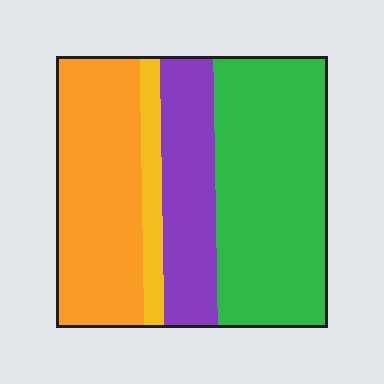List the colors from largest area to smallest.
From largest to smallest: green, orange, purple, yellow.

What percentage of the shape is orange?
Orange covers roughly 30% of the shape.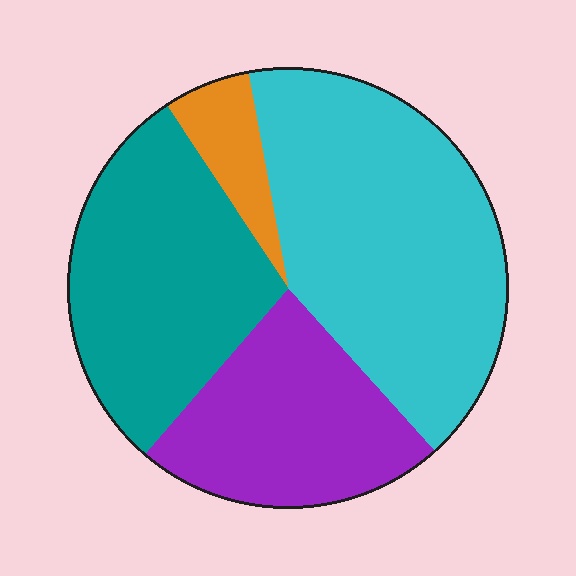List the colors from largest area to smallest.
From largest to smallest: cyan, teal, purple, orange.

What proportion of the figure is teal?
Teal takes up about one third (1/3) of the figure.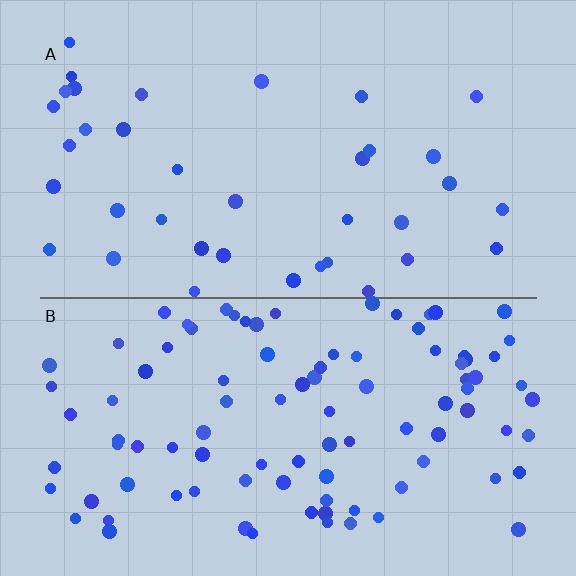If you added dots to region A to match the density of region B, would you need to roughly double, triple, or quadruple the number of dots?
Approximately triple.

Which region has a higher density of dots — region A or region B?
B (the bottom).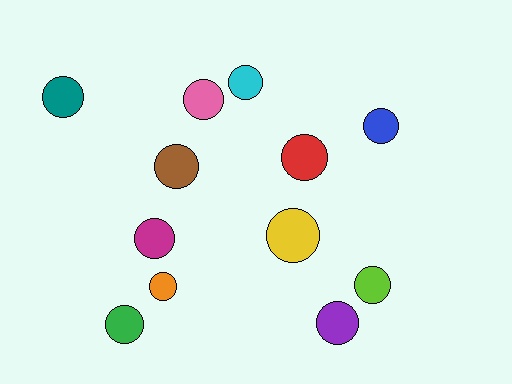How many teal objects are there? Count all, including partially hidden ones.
There is 1 teal object.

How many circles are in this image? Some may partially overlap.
There are 12 circles.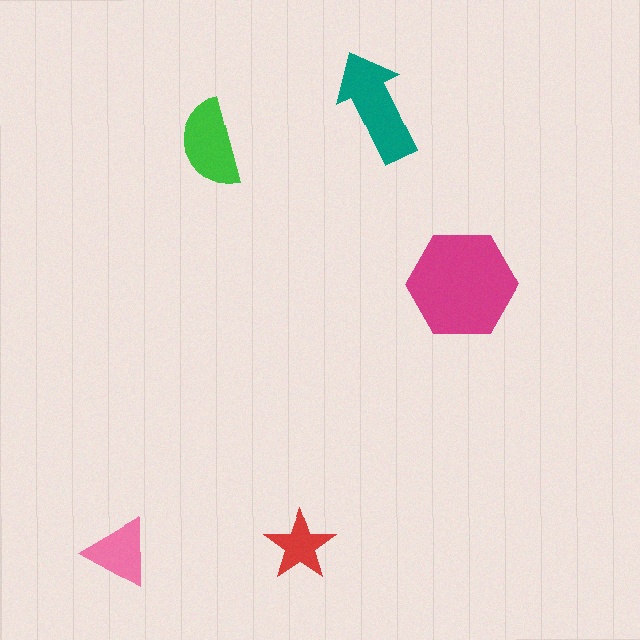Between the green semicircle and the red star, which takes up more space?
The green semicircle.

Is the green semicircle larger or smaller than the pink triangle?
Larger.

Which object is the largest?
The magenta hexagon.